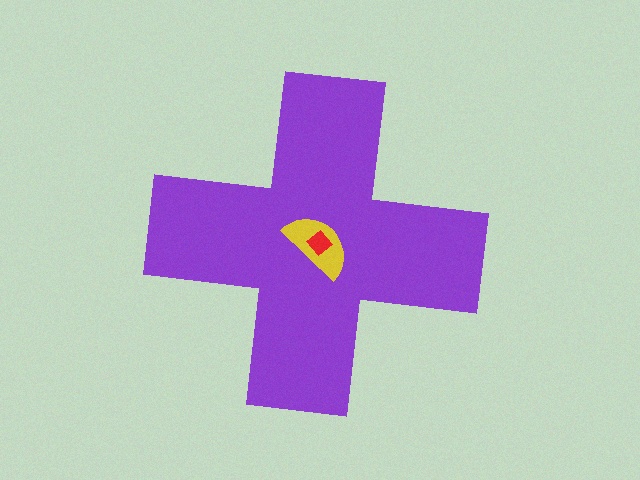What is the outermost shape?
The purple cross.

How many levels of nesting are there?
3.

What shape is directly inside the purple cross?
The yellow semicircle.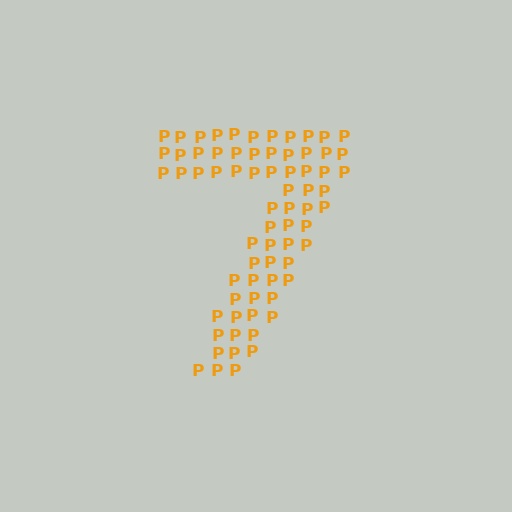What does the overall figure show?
The overall figure shows the digit 7.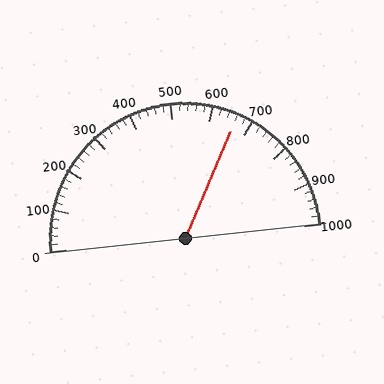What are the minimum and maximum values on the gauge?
The gauge ranges from 0 to 1000.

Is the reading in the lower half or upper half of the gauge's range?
The reading is in the upper half of the range (0 to 1000).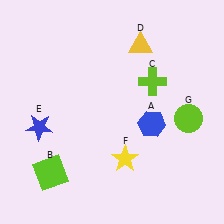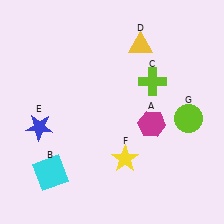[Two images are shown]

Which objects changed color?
A changed from blue to magenta. B changed from lime to cyan.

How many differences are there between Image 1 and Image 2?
There are 2 differences between the two images.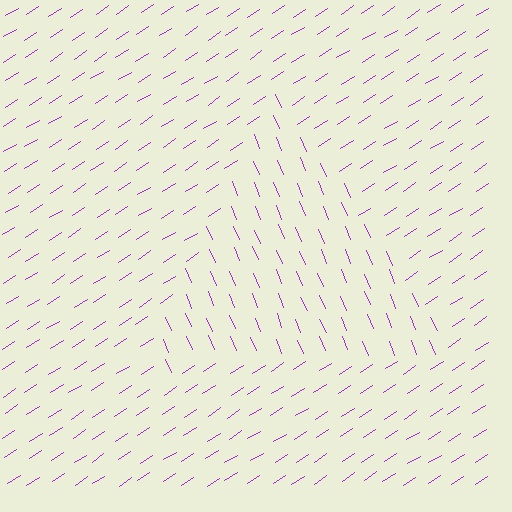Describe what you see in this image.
The image is filled with small purple line segments. A triangle region in the image has lines oriented differently from the surrounding lines, creating a visible texture boundary.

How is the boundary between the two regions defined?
The boundary is defined purely by a change in line orientation (approximately 80 degrees difference). All lines are the same color and thickness.